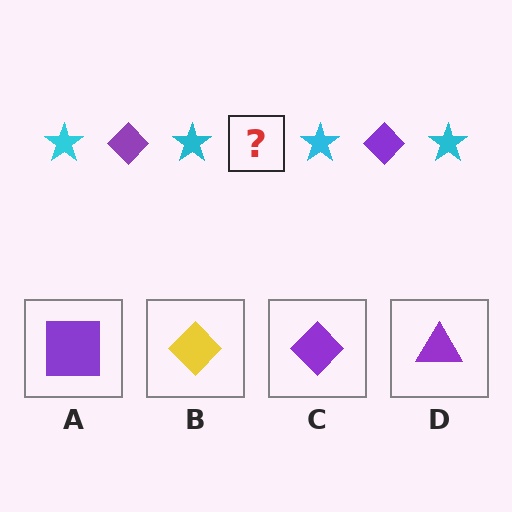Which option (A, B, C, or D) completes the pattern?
C.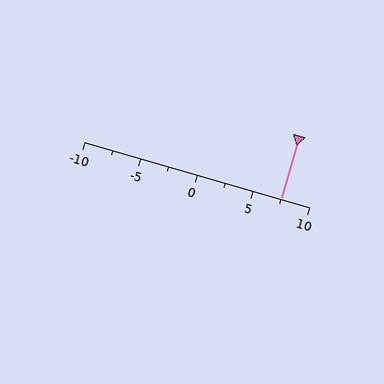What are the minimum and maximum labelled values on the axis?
The axis runs from -10 to 10.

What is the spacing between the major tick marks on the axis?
The major ticks are spaced 5 apart.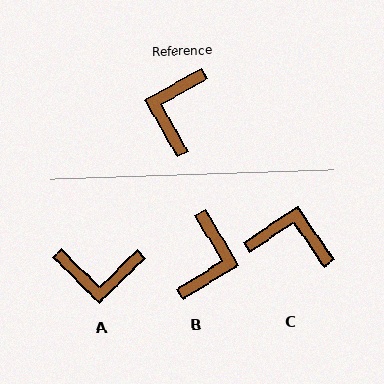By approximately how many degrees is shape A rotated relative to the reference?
Approximately 105 degrees counter-clockwise.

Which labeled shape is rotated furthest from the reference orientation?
B, about 178 degrees away.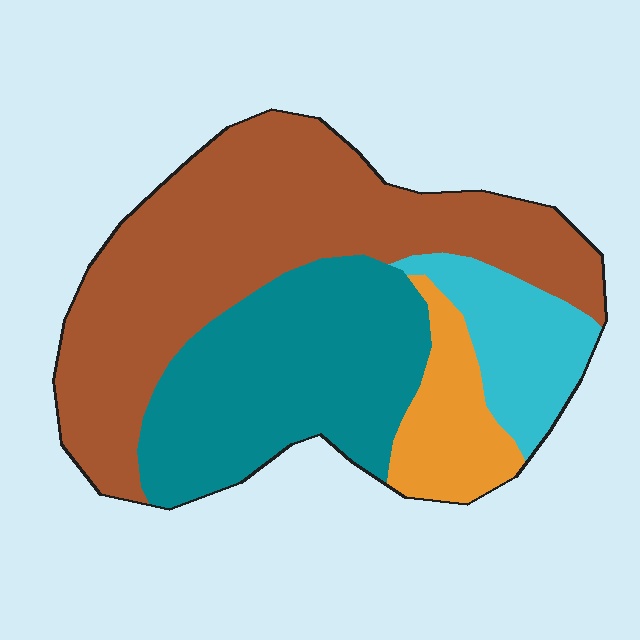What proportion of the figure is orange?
Orange covers about 10% of the figure.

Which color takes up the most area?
Brown, at roughly 45%.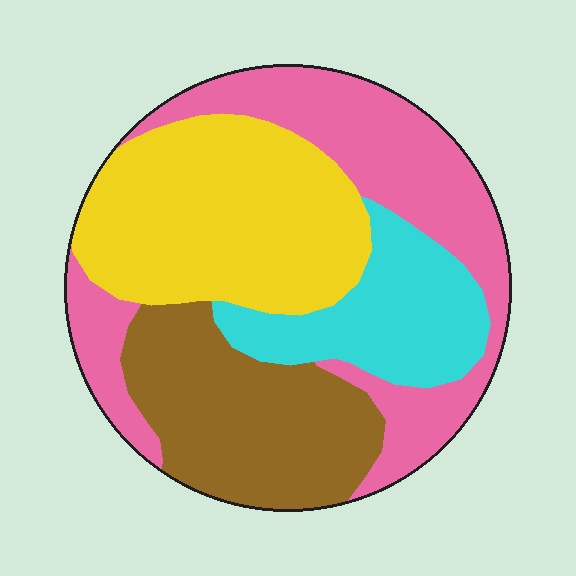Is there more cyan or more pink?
Pink.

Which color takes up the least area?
Cyan, at roughly 15%.